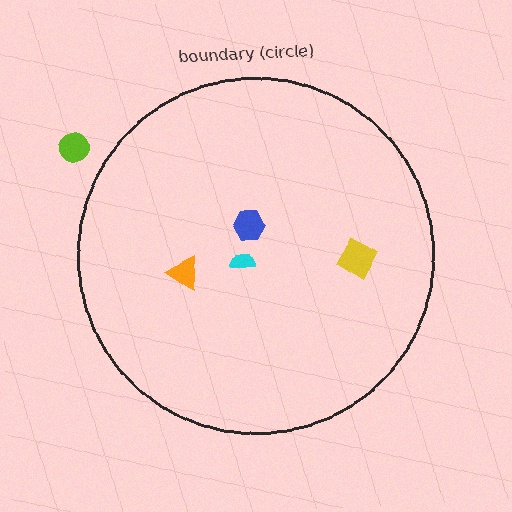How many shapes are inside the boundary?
4 inside, 1 outside.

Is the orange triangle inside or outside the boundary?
Inside.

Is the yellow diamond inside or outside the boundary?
Inside.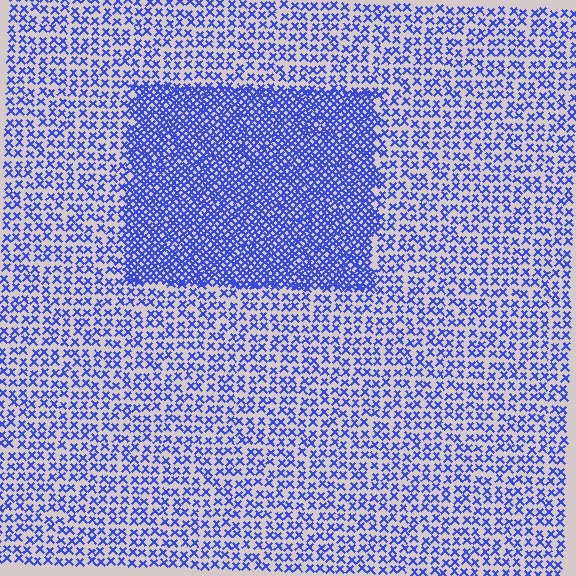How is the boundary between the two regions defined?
The boundary is defined by a change in element density (approximately 2.3x ratio). All elements are the same color, size, and shape.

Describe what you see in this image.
The image contains small blue elements arranged at two different densities. A rectangle-shaped region is visible where the elements are more densely packed than the surrounding area.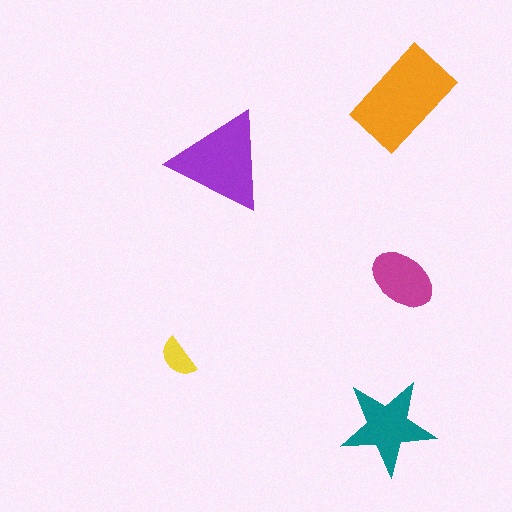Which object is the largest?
The orange rectangle.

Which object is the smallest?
The yellow semicircle.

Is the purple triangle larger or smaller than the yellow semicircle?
Larger.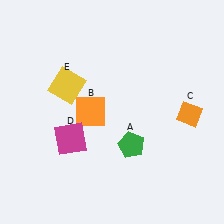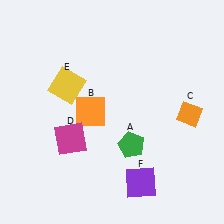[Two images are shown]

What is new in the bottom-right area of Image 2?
A purple square (F) was added in the bottom-right area of Image 2.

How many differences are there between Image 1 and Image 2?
There is 1 difference between the two images.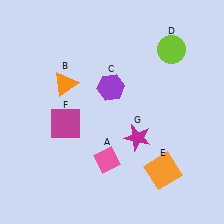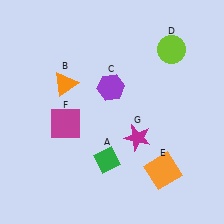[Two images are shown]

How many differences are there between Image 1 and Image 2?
There is 1 difference between the two images.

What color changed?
The diamond (A) changed from pink in Image 1 to green in Image 2.